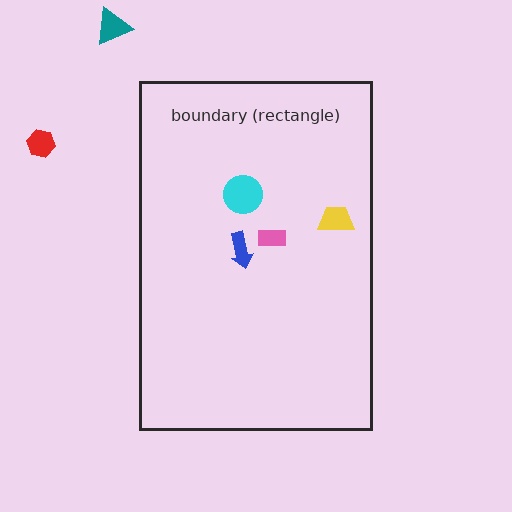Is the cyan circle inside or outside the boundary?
Inside.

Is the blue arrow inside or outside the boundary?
Inside.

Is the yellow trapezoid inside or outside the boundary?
Inside.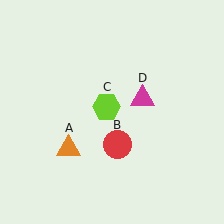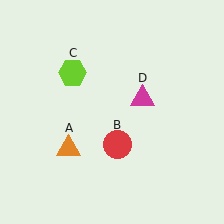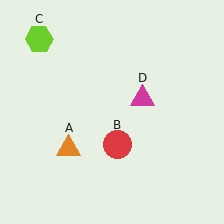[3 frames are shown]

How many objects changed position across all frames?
1 object changed position: lime hexagon (object C).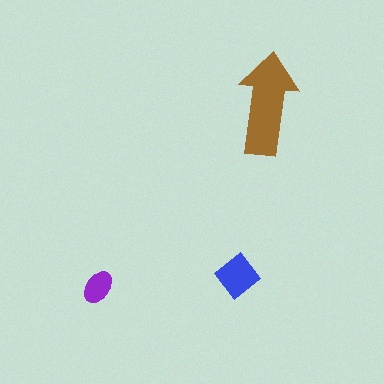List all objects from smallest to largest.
The purple ellipse, the blue diamond, the brown arrow.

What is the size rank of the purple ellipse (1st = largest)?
3rd.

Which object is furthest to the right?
The brown arrow is rightmost.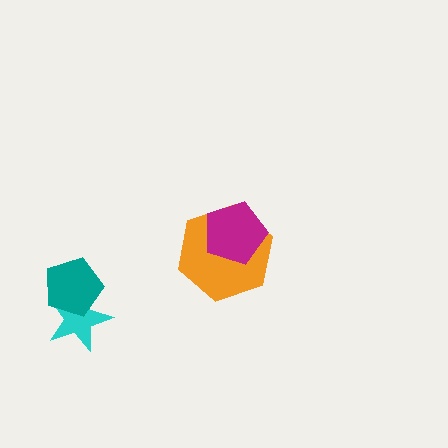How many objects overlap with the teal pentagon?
1 object overlaps with the teal pentagon.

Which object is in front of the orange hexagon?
The magenta pentagon is in front of the orange hexagon.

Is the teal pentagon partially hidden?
No, no other shape covers it.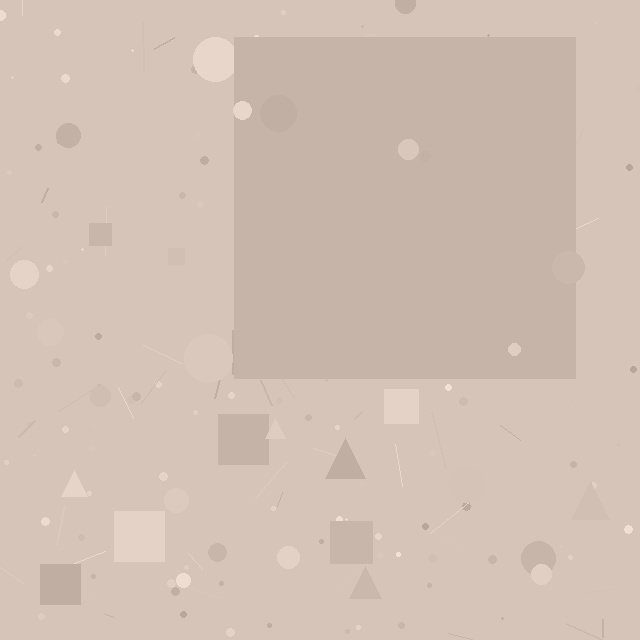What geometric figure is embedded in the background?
A square is embedded in the background.